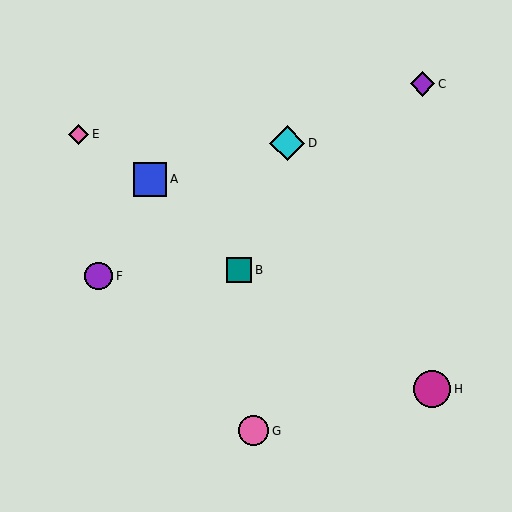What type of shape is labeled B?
Shape B is a teal square.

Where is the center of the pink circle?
The center of the pink circle is at (253, 431).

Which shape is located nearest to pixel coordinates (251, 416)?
The pink circle (labeled G) at (253, 431) is nearest to that location.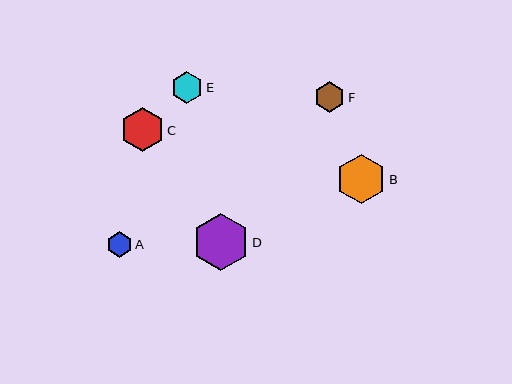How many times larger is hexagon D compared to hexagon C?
Hexagon D is approximately 1.3 times the size of hexagon C.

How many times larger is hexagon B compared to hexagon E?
Hexagon B is approximately 1.5 times the size of hexagon E.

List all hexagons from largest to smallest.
From largest to smallest: D, B, C, E, F, A.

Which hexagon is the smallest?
Hexagon A is the smallest with a size of approximately 26 pixels.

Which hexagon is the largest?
Hexagon D is the largest with a size of approximately 57 pixels.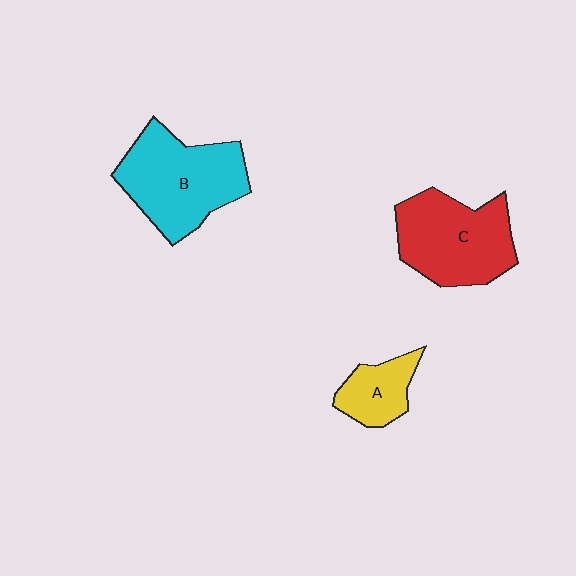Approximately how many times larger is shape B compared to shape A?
Approximately 2.4 times.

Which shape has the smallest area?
Shape A (yellow).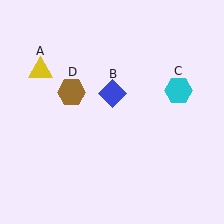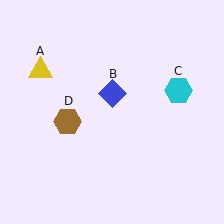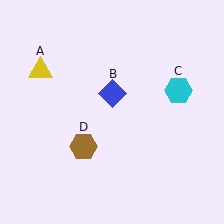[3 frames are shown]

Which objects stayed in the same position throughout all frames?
Yellow triangle (object A) and blue diamond (object B) and cyan hexagon (object C) remained stationary.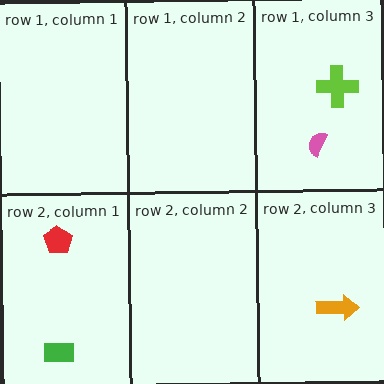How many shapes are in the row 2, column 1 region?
2.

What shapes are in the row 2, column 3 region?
The orange arrow.